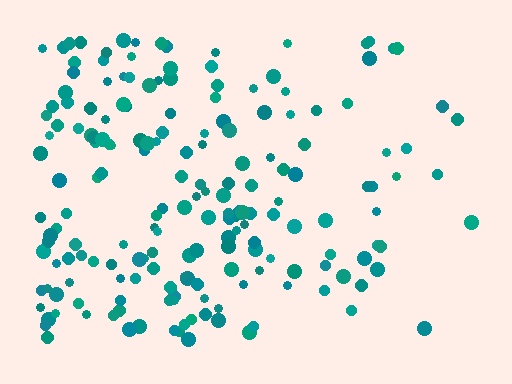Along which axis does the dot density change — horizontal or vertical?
Horizontal.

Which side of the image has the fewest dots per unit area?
The right.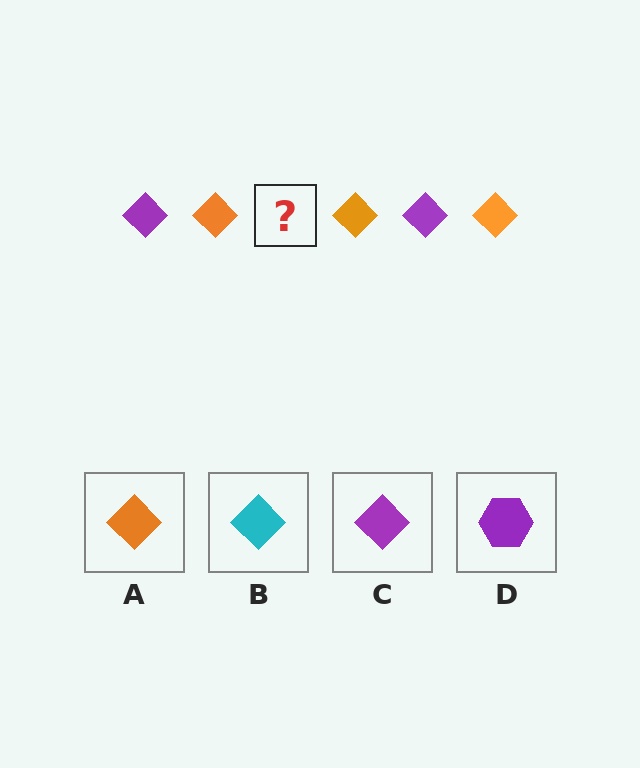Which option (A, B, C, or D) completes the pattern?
C.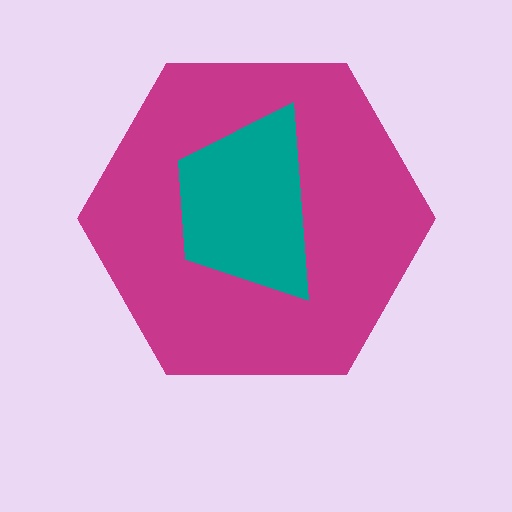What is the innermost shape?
The teal trapezoid.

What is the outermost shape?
The magenta hexagon.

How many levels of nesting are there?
2.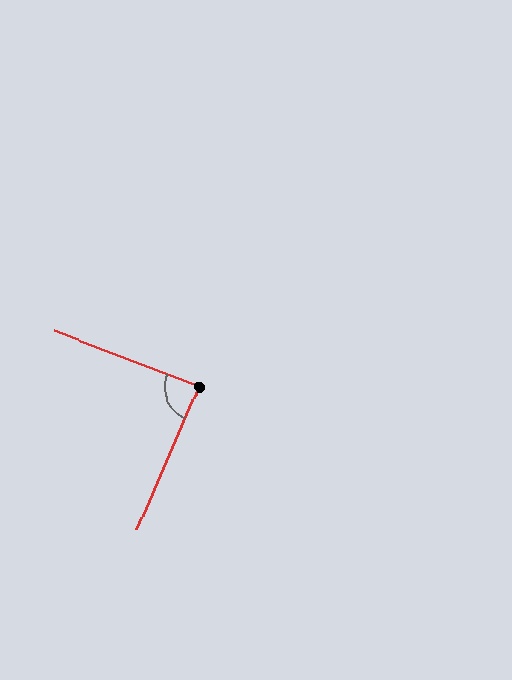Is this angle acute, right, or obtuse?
It is approximately a right angle.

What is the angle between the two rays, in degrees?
Approximately 88 degrees.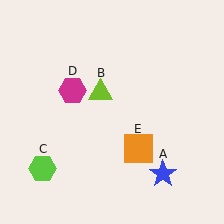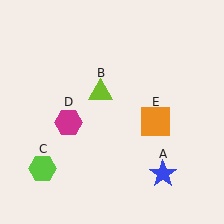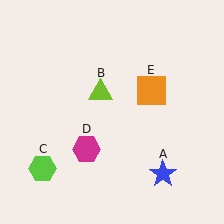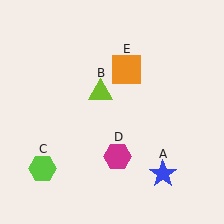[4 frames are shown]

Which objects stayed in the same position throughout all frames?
Blue star (object A) and lime triangle (object B) and lime hexagon (object C) remained stationary.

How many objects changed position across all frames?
2 objects changed position: magenta hexagon (object D), orange square (object E).